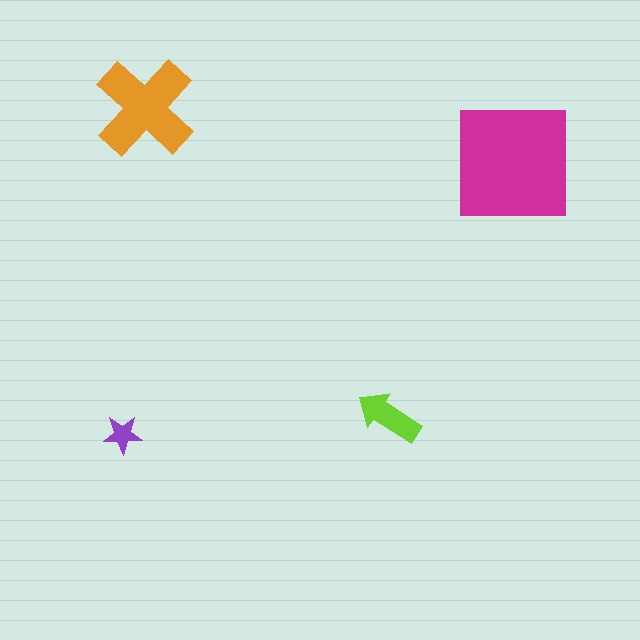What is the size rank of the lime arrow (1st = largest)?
3rd.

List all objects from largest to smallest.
The magenta square, the orange cross, the lime arrow, the purple star.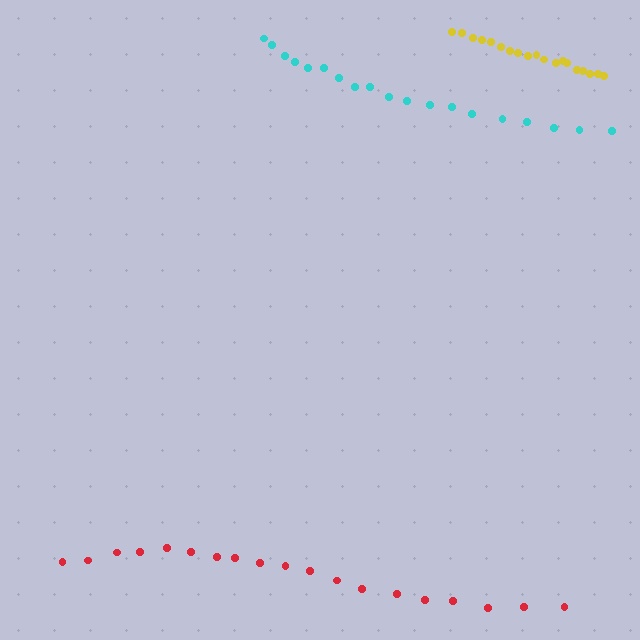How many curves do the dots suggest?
There are 3 distinct paths.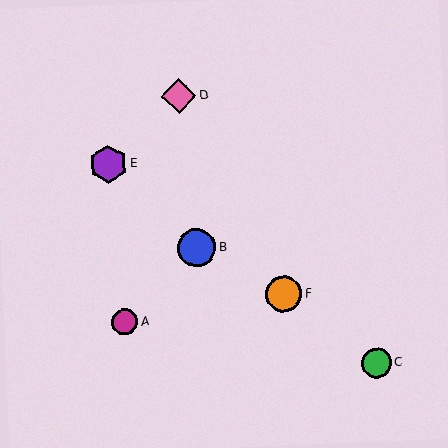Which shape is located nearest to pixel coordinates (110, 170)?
The purple hexagon (labeled E) at (108, 164) is nearest to that location.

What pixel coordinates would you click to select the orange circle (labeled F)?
Click at (284, 294) to select the orange circle F.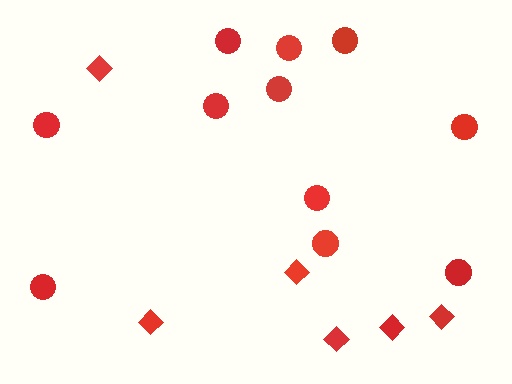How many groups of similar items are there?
There are 2 groups: one group of diamonds (6) and one group of circles (11).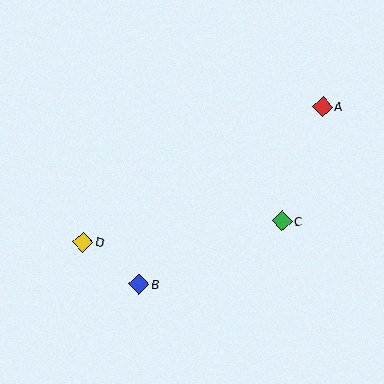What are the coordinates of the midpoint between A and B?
The midpoint between A and B is at (231, 196).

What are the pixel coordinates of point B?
Point B is at (139, 284).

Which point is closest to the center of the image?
Point C at (282, 221) is closest to the center.